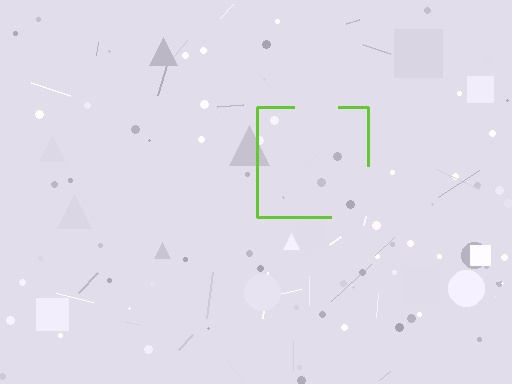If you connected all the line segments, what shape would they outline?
They would outline a square.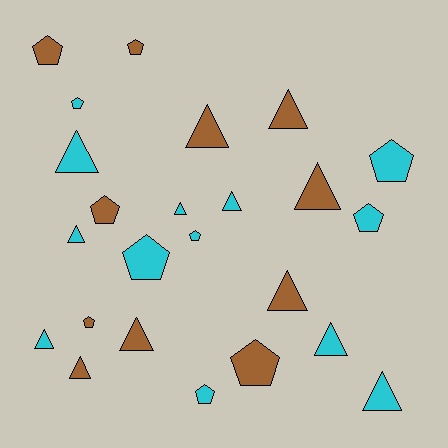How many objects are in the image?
There are 24 objects.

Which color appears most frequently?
Cyan, with 13 objects.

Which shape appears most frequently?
Triangle, with 13 objects.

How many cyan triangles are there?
There are 7 cyan triangles.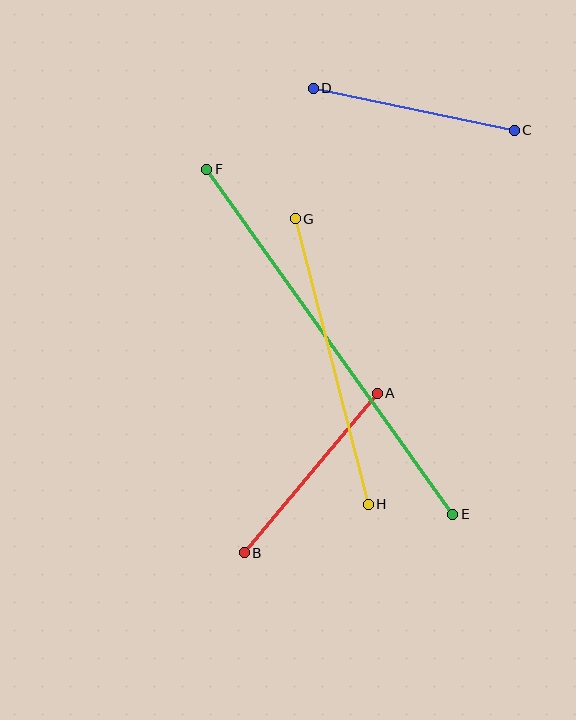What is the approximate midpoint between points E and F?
The midpoint is at approximately (330, 342) pixels.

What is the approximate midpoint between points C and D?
The midpoint is at approximately (414, 109) pixels.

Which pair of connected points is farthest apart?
Points E and F are farthest apart.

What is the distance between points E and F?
The distance is approximately 424 pixels.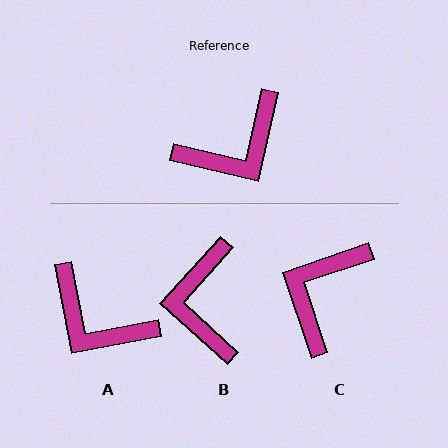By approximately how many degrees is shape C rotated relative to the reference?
Approximately 148 degrees clockwise.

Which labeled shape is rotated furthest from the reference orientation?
C, about 148 degrees away.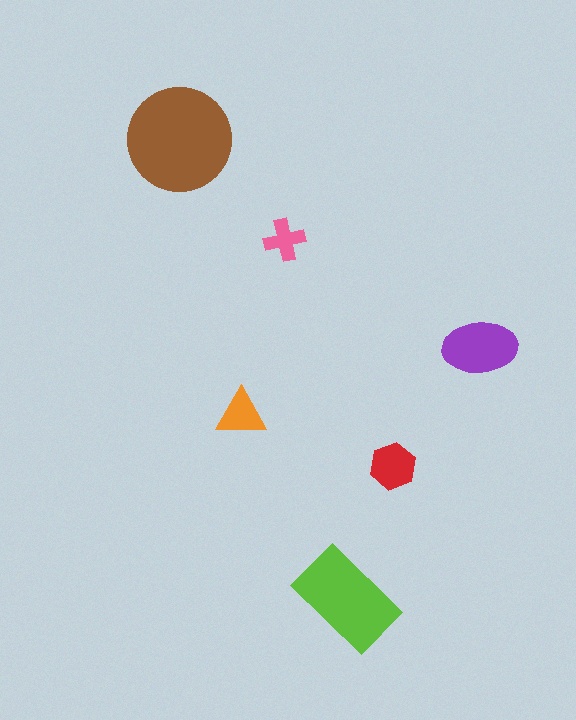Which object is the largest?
The brown circle.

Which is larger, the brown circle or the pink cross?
The brown circle.